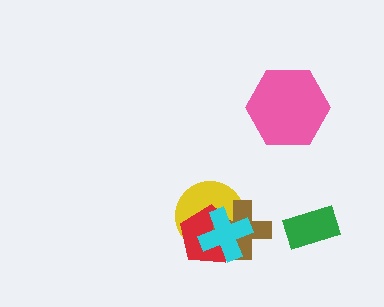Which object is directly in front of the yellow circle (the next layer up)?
The red pentagon is directly in front of the yellow circle.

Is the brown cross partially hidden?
Yes, it is partially covered by another shape.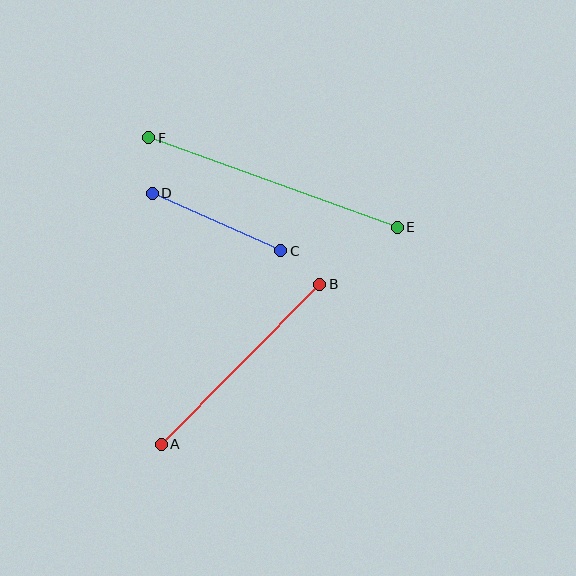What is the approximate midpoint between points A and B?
The midpoint is at approximately (241, 364) pixels.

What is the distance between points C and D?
The distance is approximately 141 pixels.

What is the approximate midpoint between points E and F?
The midpoint is at approximately (273, 183) pixels.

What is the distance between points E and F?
The distance is approximately 264 pixels.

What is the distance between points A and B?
The distance is approximately 225 pixels.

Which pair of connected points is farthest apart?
Points E and F are farthest apart.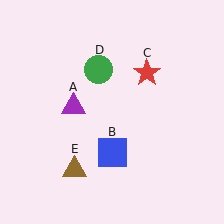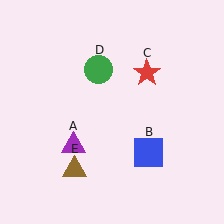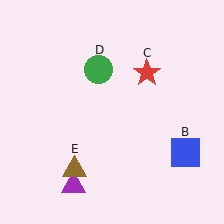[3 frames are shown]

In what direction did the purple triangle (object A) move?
The purple triangle (object A) moved down.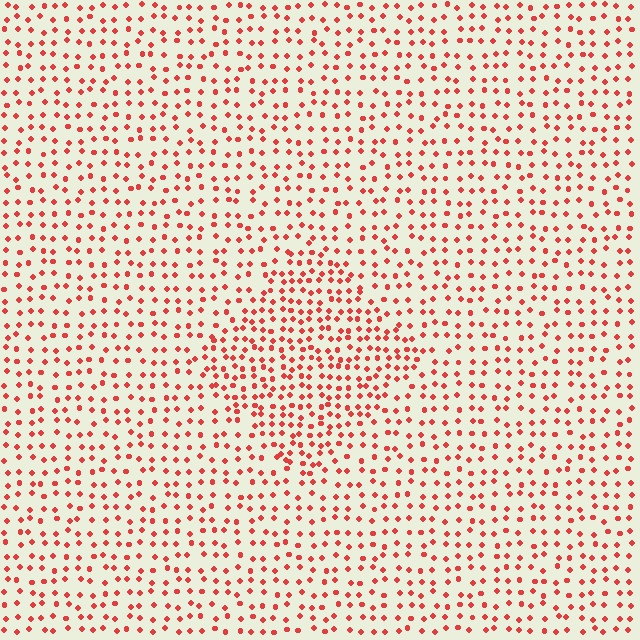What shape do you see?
I see a diamond.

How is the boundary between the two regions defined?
The boundary is defined by a change in element density (approximately 1.6x ratio). All elements are the same color, size, and shape.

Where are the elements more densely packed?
The elements are more densely packed inside the diamond boundary.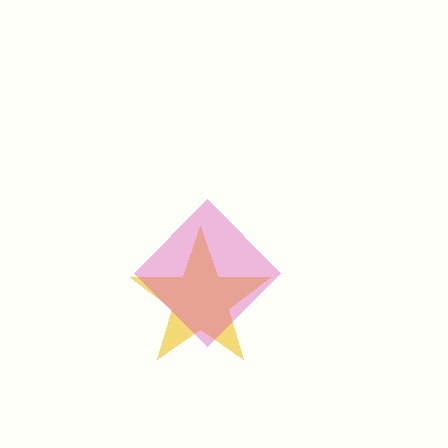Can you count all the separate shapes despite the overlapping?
Yes, there are 2 separate shapes.